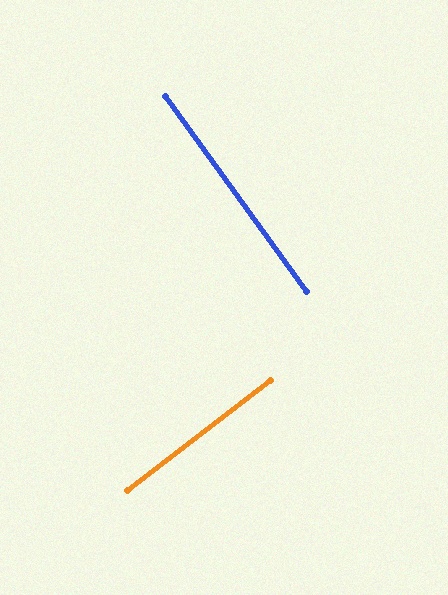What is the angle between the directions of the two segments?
Approximately 88 degrees.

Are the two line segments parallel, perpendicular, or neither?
Perpendicular — they meet at approximately 88°.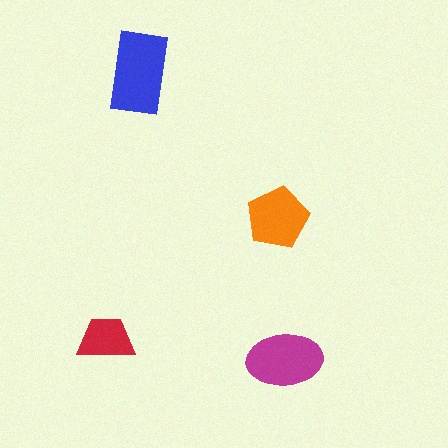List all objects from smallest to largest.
The red trapezoid, the orange pentagon, the magenta ellipse, the blue rectangle.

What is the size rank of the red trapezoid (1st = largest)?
4th.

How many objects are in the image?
There are 4 objects in the image.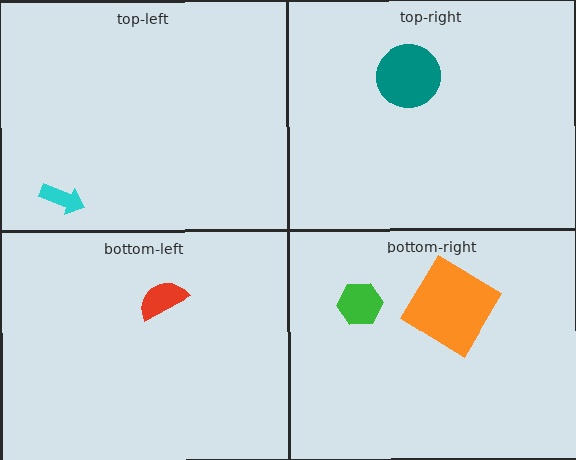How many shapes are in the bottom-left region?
1.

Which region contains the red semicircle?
The bottom-left region.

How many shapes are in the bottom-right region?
2.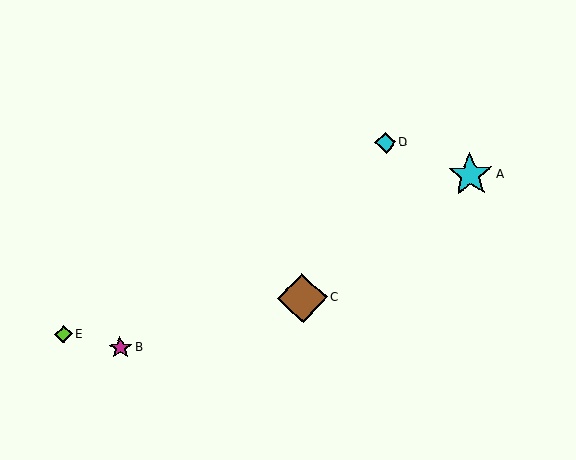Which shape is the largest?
The brown diamond (labeled C) is the largest.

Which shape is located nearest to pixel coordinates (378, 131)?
The cyan diamond (labeled D) at (385, 143) is nearest to that location.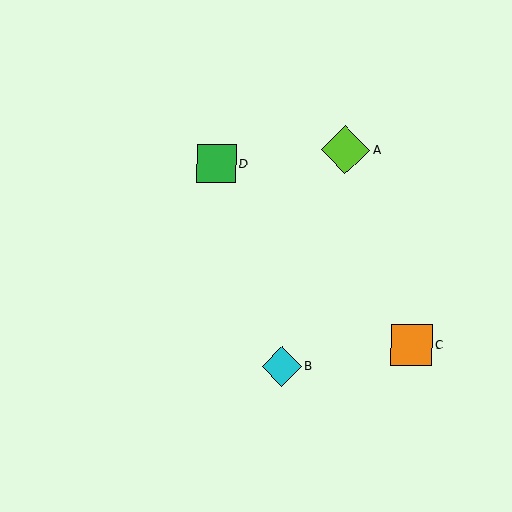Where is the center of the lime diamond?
The center of the lime diamond is at (345, 150).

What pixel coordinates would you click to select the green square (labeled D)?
Click at (217, 163) to select the green square D.